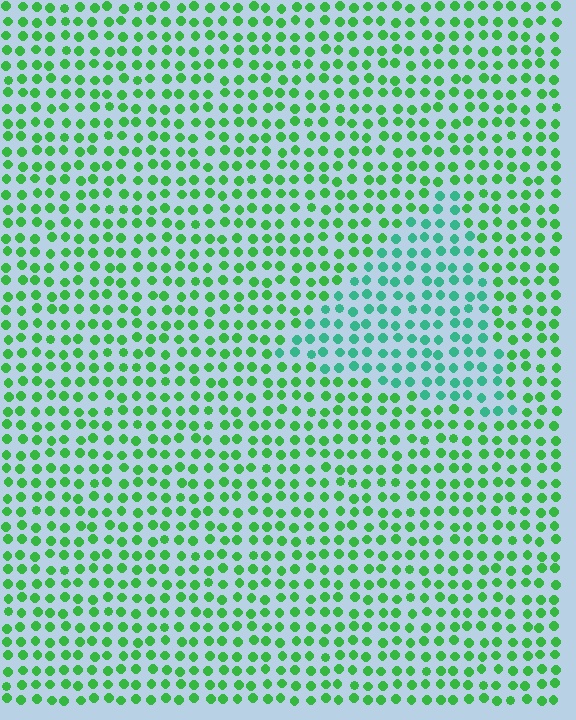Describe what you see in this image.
The image is filled with small green elements in a uniform arrangement. A triangle-shaped region is visible where the elements are tinted to a slightly different hue, forming a subtle color boundary.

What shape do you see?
I see a triangle.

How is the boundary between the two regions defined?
The boundary is defined purely by a slight shift in hue (about 35 degrees). Spacing, size, and orientation are identical on both sides.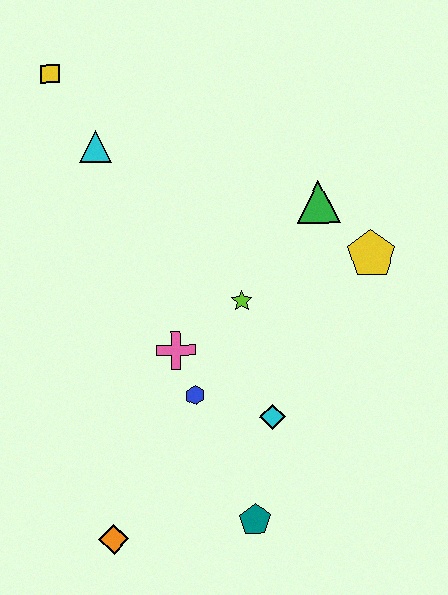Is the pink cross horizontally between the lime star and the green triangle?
No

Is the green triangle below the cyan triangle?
Yes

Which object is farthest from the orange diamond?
The yellow square is farthest from the orange diamond.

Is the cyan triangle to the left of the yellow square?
No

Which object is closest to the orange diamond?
The teal pentagon is closest to the orange diamond.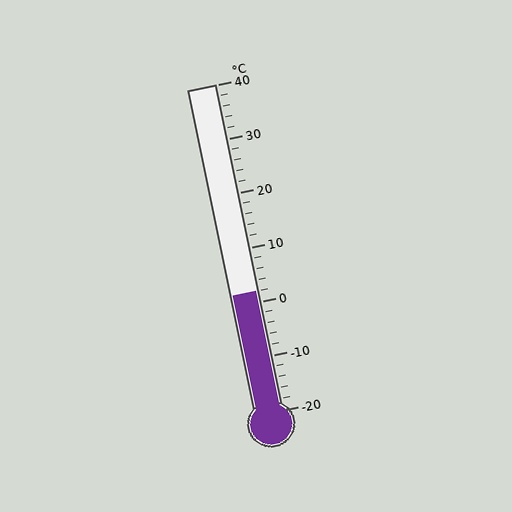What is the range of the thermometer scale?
The thermometer scale ranges from -20°C to 40°C.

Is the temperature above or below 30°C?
The temperature is below 30°C.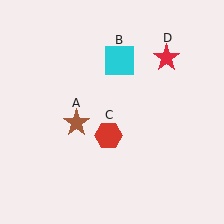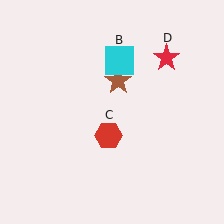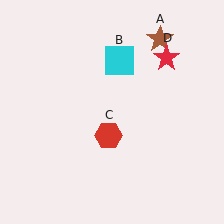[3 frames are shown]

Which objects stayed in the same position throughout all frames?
Cyan square (object B) and red hexagon (object C) and red star (object D) remained stationary.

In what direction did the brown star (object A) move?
The brown star (object A) moved up and to the right.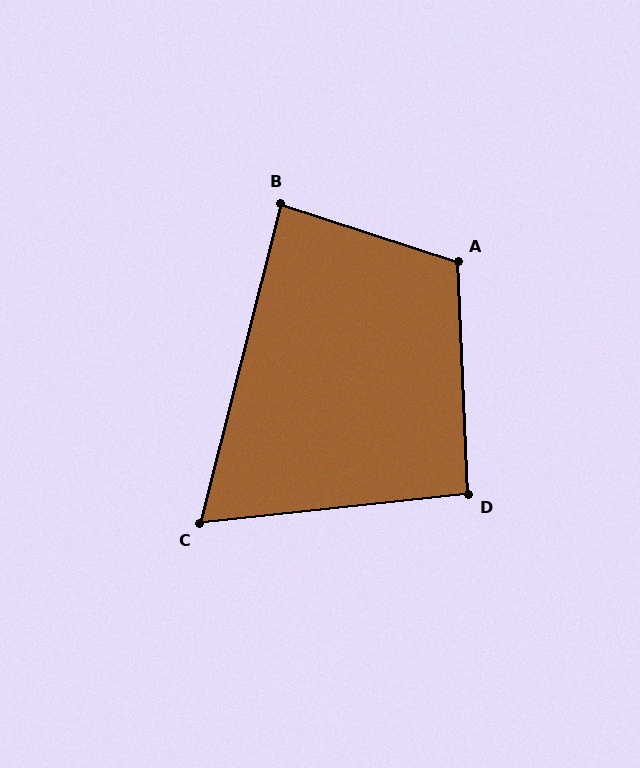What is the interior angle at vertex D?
Approximately 94 degrees (approximately right).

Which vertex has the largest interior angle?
A, at approximately 111 degrees.